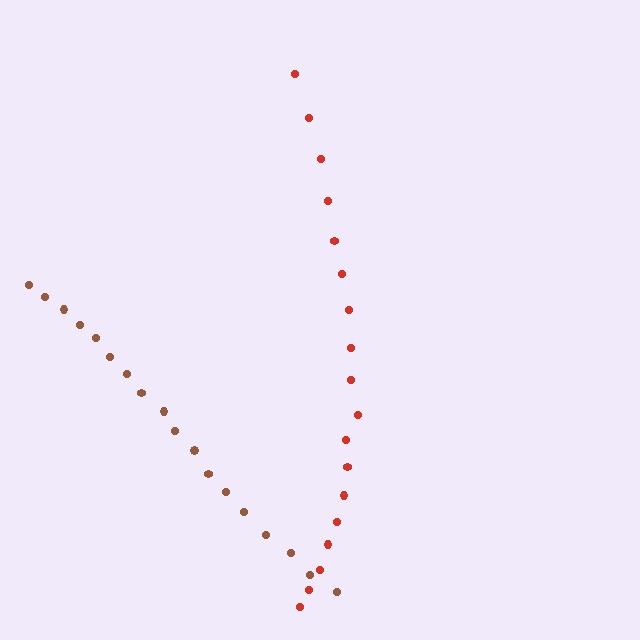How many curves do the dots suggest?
There are 2 distinct paths.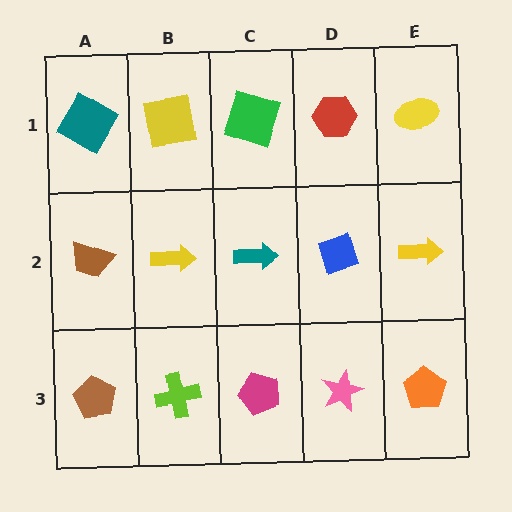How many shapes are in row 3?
5 shapes.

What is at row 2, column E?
A yellow arrow.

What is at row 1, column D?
A red hexagon.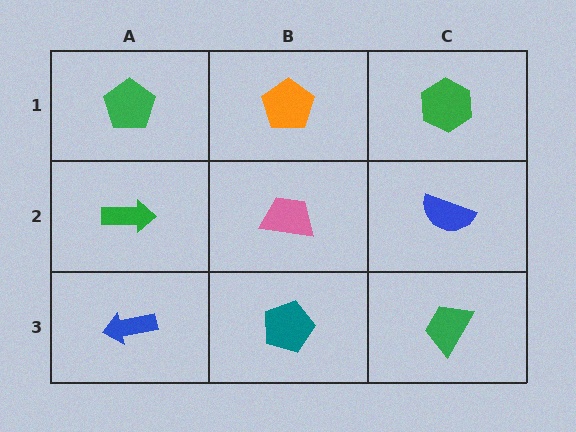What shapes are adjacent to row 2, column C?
A green hexagon (row 1, column C), a green trapezoid (row 3, column C), a pink trapezoid (row 2, column B).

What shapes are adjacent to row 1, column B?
A pink trapezoid (row 2, column B), a green pentagon (row 1, column A), a green hexagon (row 1, column C).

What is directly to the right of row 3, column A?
A teal pentagon.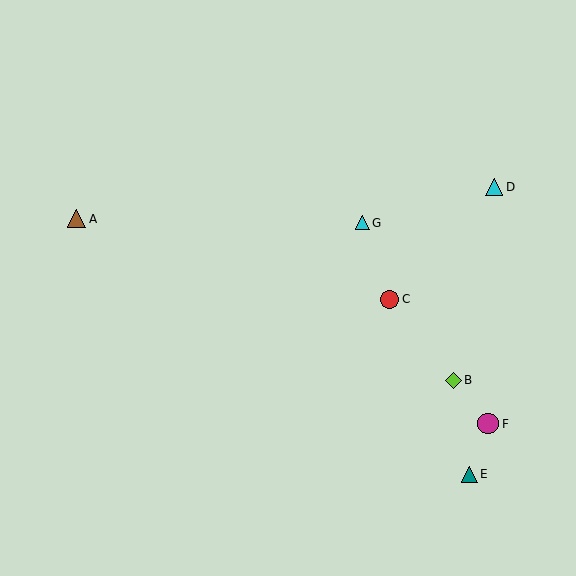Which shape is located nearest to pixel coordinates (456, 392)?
The lime diamond (labeled B) at (453, 380) is nearest to that location.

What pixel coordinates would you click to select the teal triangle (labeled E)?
Click at (470, 474) to select the teal triangle E.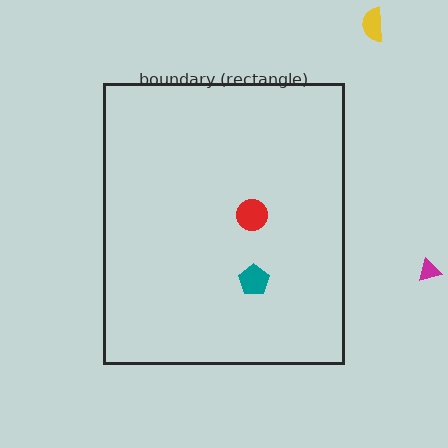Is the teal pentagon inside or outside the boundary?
Inside.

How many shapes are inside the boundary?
2 inside, 2 outside.